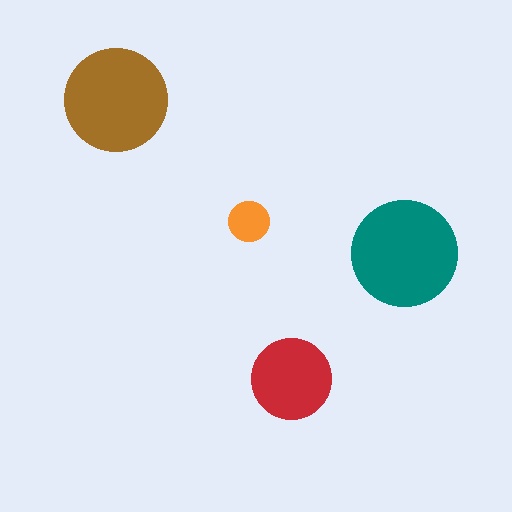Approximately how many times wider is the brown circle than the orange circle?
About 2.5 times wider.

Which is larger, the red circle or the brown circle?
The brown one.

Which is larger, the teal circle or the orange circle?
The teal one.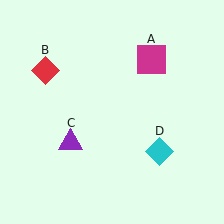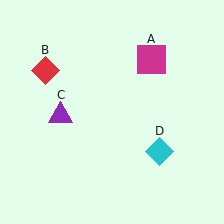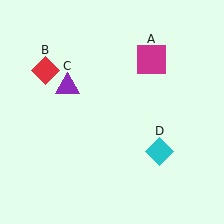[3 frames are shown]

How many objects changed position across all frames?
1 object changed position: purple triangle (object C).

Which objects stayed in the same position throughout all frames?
Magenta square (object A) and red diamond (object B) and cyan diamond (object D) remained stationary.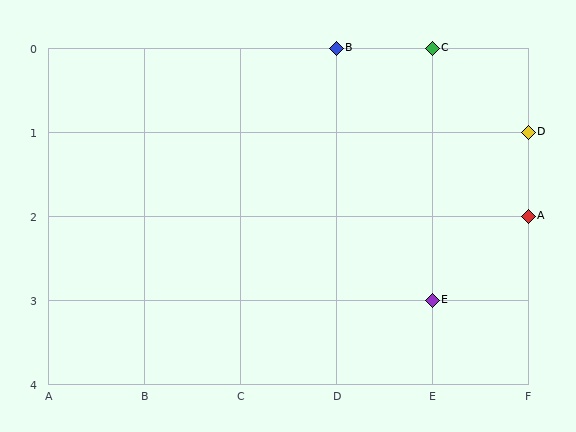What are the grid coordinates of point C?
Point C is at grid coordinates (E, 0).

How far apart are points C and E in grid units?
Points C and E are 3 rows apart.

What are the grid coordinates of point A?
Point A is at grid coordinates (F, 2).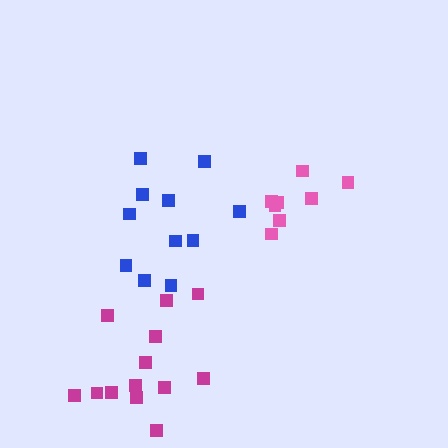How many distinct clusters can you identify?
There are 3 distinct clusters.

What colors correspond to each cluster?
The clusters are colored: blue, magenta, pink.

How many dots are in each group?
Group 1: 11 dots, Group 2: 13 dots, Group 3: 8 dots (32 total).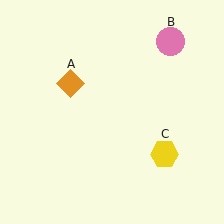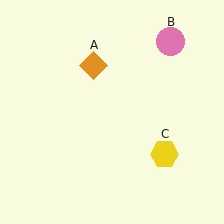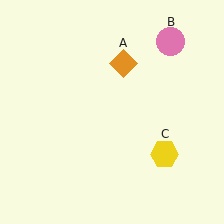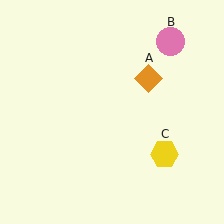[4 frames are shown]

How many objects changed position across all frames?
1 object changed position: orange diamond (object A).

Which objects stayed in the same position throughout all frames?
Pink circle (object B) and yellow hexagon (object C) remained stationary.